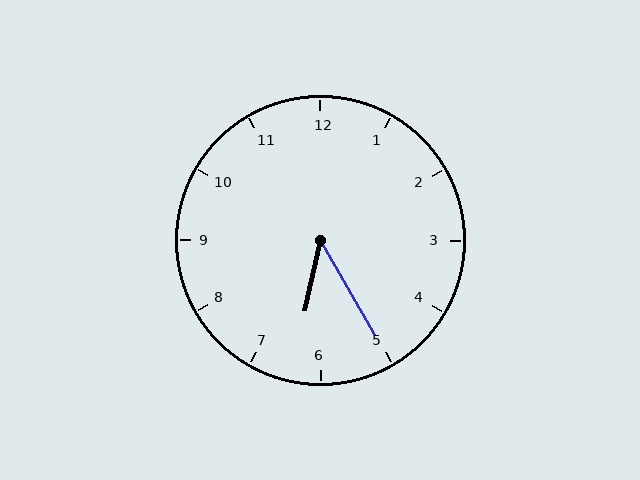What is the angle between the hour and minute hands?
Approximately 42 degrees.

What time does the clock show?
6:25.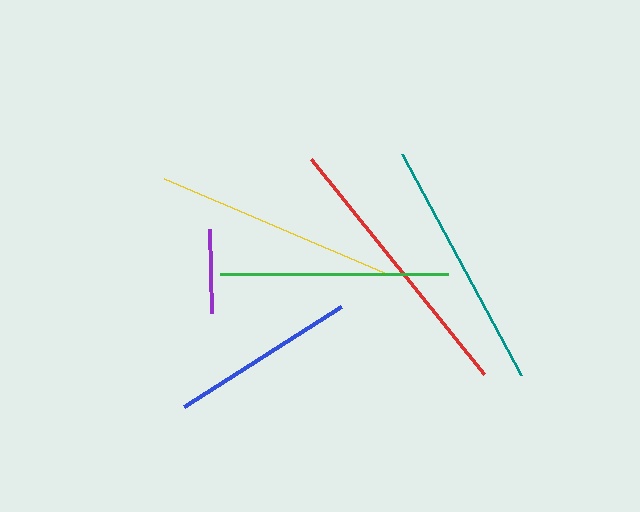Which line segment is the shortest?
The purple line is the shortest at approximately 84 pixels.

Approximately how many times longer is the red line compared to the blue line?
The red line is approximately 1.5 times the length of the blue line.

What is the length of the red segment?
The red segment is approximately 276 pixels long.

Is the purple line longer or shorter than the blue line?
The blue line is longer than the purple line.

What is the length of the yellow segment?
The yellow segment is approximately 239 pixels long.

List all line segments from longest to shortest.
From longest to shortest: red, teal, yellow, green, blue, purple.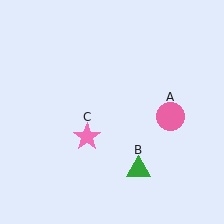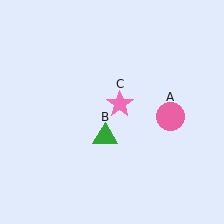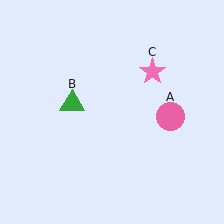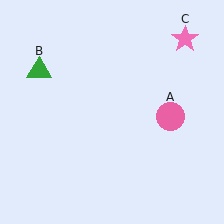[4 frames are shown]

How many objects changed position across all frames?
2 objects changed position: green triangle (object B), pink star (object C).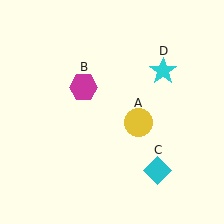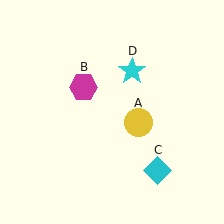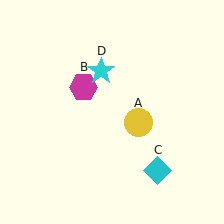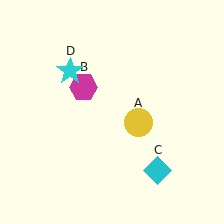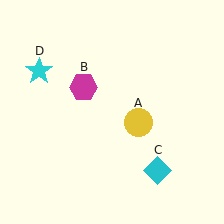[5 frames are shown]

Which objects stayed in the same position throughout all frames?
Yellow circle (object A) and magenta hexagon (object B) and cyan diamond (object C) remained stationary.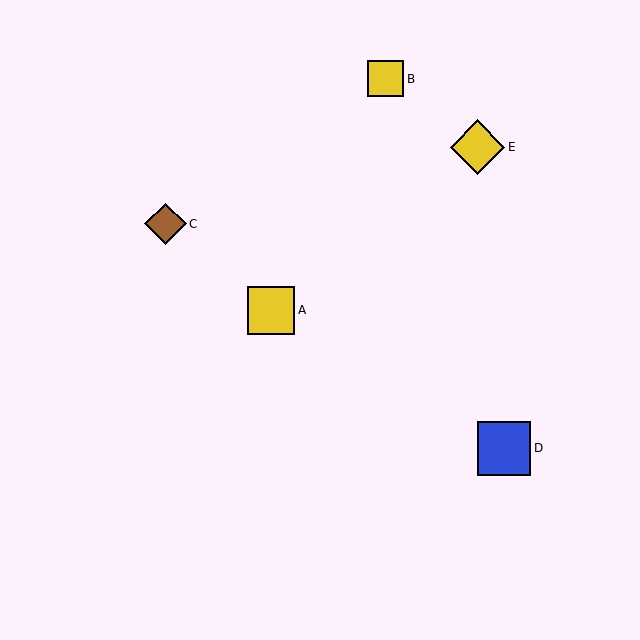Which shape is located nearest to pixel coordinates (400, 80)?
The yellow square (labeled B) at (385, 79) is nearest to that location.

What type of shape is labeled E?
Shape E is a yellow diamond.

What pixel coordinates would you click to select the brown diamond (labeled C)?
Click at (166, 224) to select the brown diamond C.